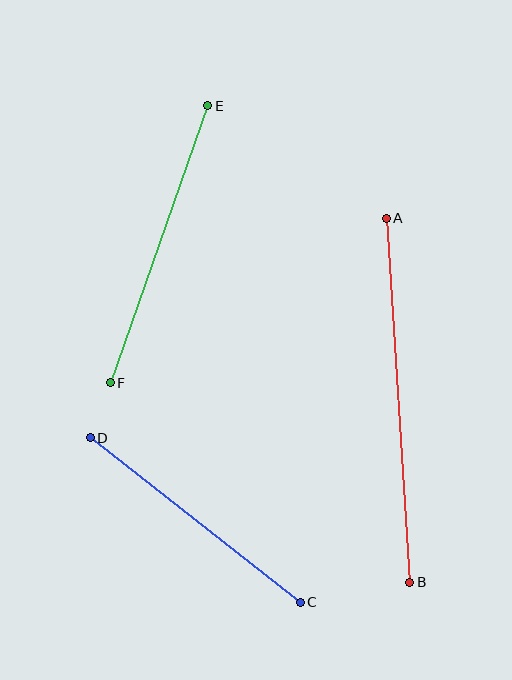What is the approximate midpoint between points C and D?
The midpoint is at approximately (195, 520) pixels.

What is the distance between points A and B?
The distance is approximately 365 pixels.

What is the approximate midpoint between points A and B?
The midpoint is at approximately (398, 400) pixels.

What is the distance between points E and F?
The distance is approximately 294 pixels.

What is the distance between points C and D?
The distance is approximately 267 pixels.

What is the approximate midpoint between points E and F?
The midpoint is at approximately (159, 244) pixels.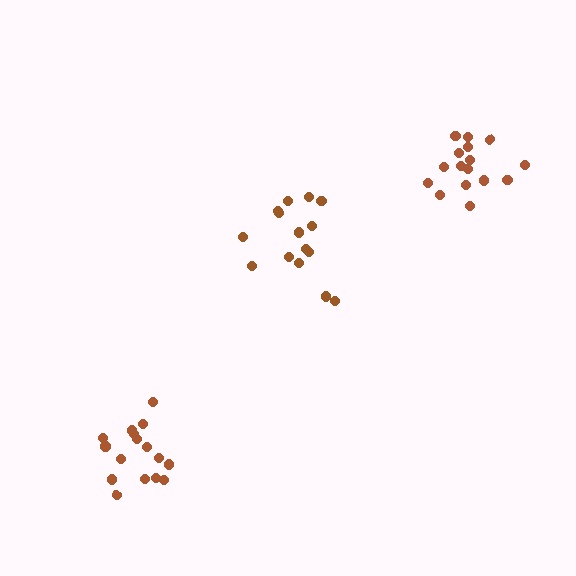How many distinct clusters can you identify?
There are 3 distinct clusters.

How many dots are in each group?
Group 1: 15 dots, Group 2: 16 dots, Group 3: 16 dots (47 total).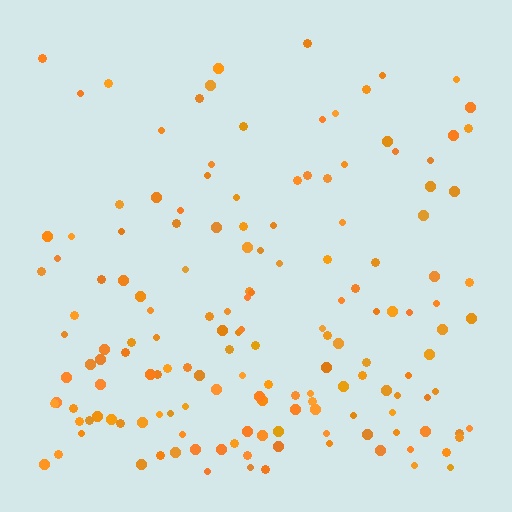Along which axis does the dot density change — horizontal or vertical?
Vertical.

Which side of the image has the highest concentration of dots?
The bottom.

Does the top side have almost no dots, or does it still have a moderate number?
Still a moderate number, just noticeably fewer than the bottom.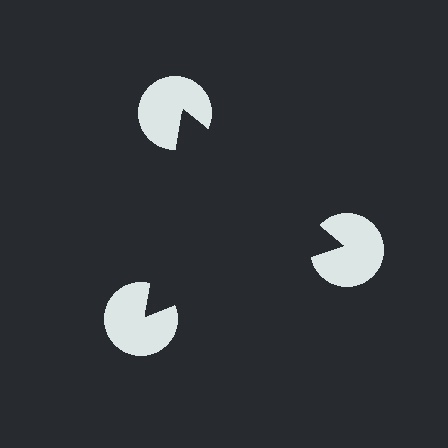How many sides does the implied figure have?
3 sides.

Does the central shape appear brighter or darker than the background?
It typically appears slightly darker than the background, even though no actual brightness change is drawn.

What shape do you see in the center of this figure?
An illusory triangle — its edges are inferred from the aligned wedge cuts in the pac-man discs, not physically drawn.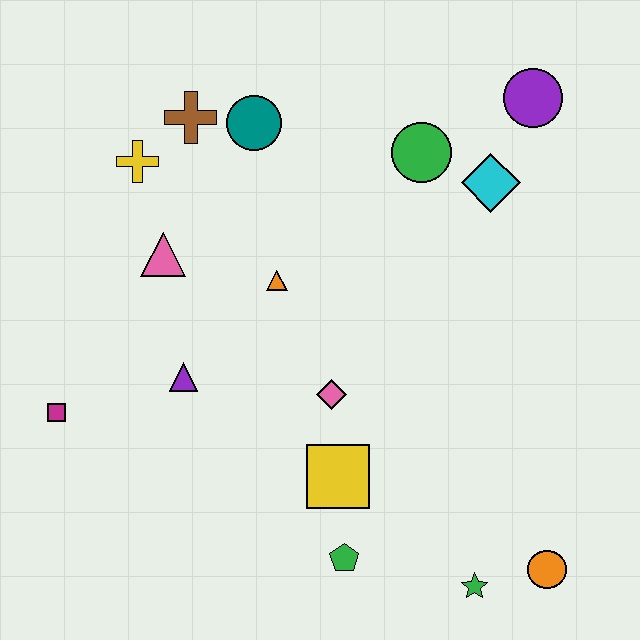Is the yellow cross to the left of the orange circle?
Yes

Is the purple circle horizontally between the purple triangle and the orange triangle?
No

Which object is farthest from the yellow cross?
The orange circle is farthest from the yellow cross.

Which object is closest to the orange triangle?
The pink triangle is closest to the orange triangle.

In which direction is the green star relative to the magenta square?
The green star is to the right of the magenta square.